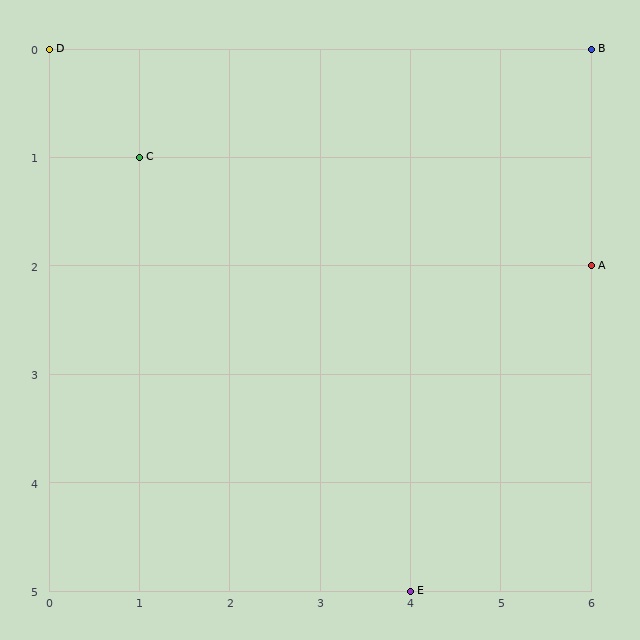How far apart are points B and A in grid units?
Points B and A are 2 rows apart.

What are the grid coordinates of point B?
Point B is at grid coordinates (6, 0).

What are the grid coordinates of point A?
Point A is at grid coordinates (6, 2).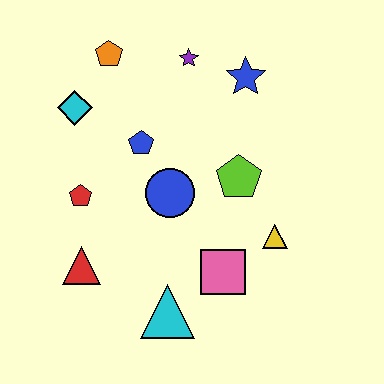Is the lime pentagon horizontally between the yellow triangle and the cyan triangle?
Yes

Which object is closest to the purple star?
The blue star is closest to the purple star.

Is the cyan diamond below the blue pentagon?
No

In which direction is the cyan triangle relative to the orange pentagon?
The cyan triangle is below the orange pentagon.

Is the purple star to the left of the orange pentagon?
No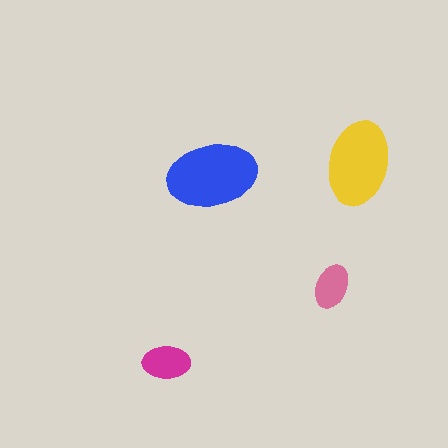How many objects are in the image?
There are 4 objects in the image.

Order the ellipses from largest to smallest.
the blue one, the yellow one, the magenta one, the pink one.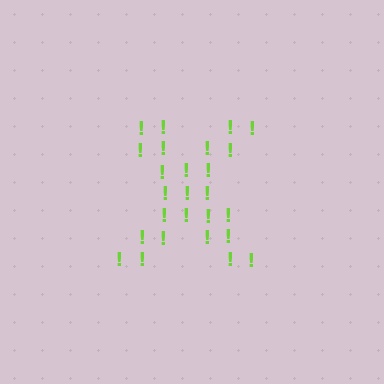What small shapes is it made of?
It is made of small exclamation marks.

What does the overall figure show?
The overall figure shows the letter X.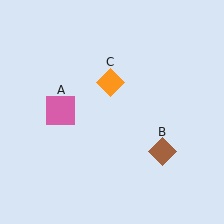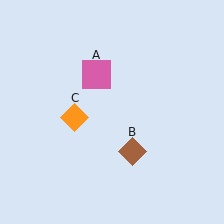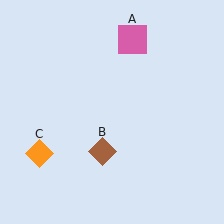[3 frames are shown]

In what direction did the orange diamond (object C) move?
The orange diamond (object C) moved down and to the left.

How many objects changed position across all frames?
3 objects changed position: pink square (object A), brown diamond (object B), orange diamond (object C).